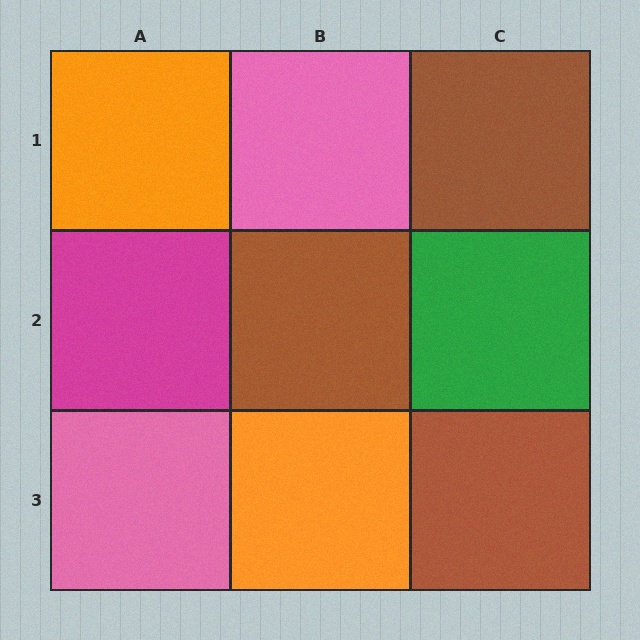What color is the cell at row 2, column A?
Magenta.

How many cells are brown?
3 cells are brown.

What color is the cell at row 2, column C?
Green.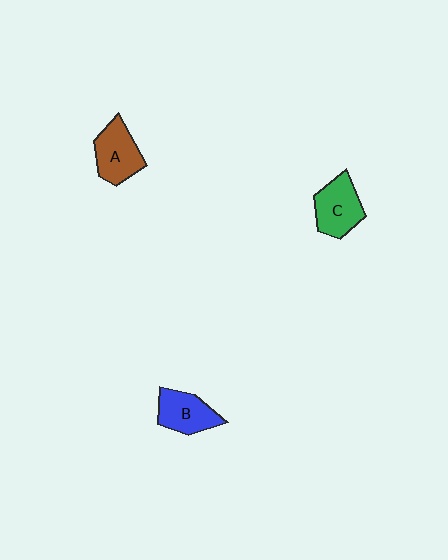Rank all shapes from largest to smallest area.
From largest to smallest: C (green), A (brown), B (blue).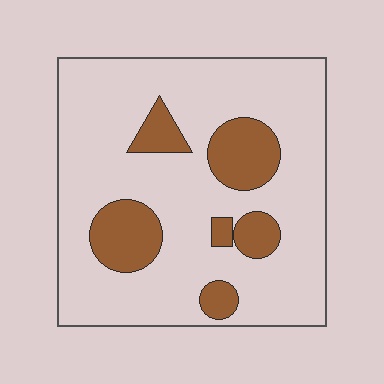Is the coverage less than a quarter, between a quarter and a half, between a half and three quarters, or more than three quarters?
Less than a quarter.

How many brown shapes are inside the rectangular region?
6.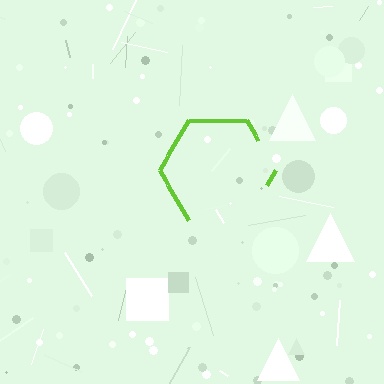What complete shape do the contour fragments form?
The contour fragments form a hexagon.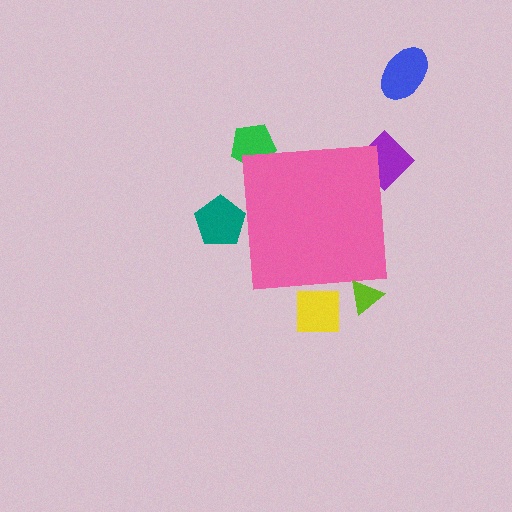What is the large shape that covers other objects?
A pink square.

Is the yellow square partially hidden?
Yes, the yellow square is partially hidden behind the pink square.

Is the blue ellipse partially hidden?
No, the blue ellipse is fully visible.